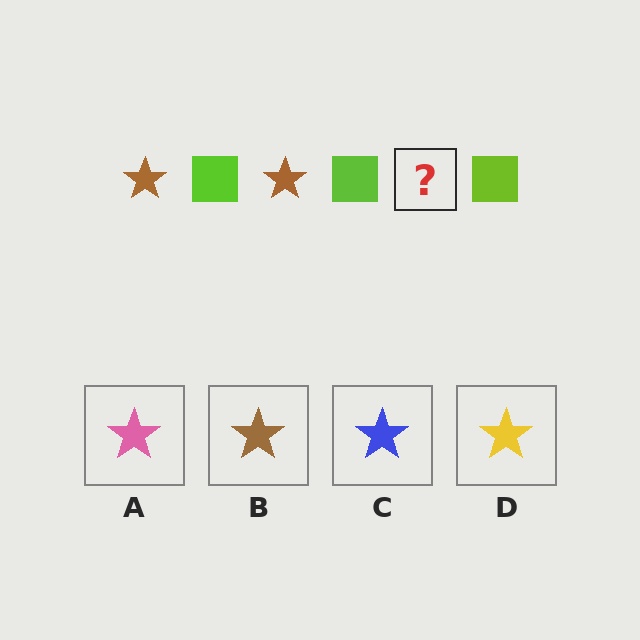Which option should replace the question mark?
Option B.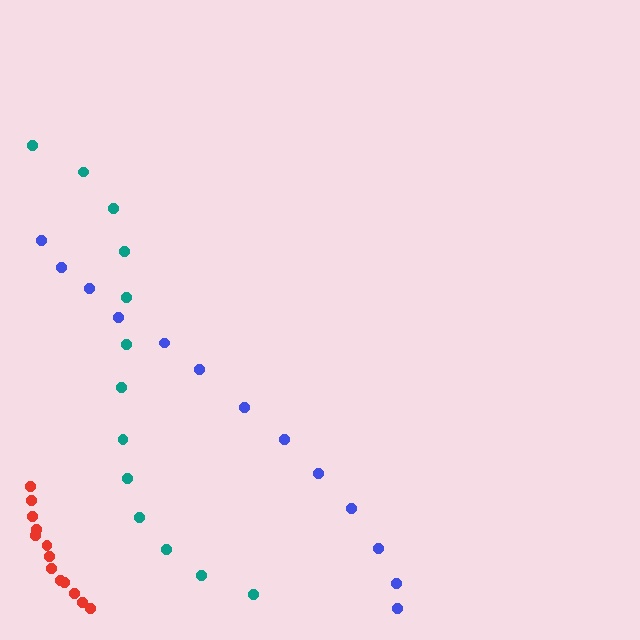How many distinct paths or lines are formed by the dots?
There are 3 distinct paths.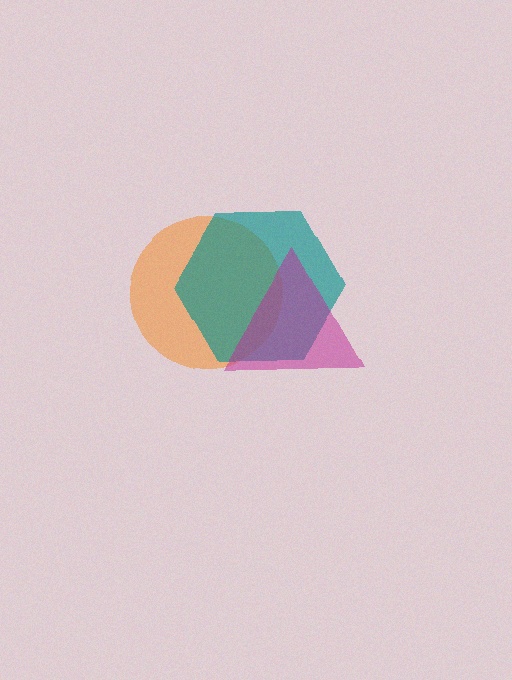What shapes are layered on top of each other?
The layered shapes are: an orange circle, a teal hexagon, a magenta triangle.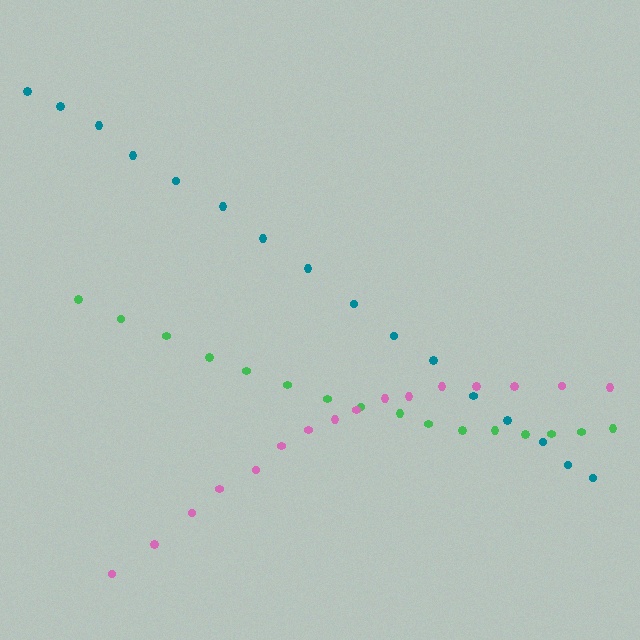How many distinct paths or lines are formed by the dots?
There are 3 distinct paths.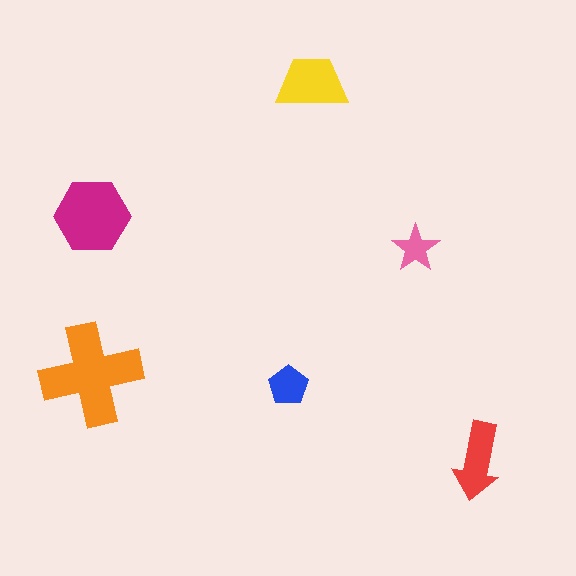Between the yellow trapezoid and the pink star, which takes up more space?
The yellow trapezoid.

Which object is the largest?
The orange cross.